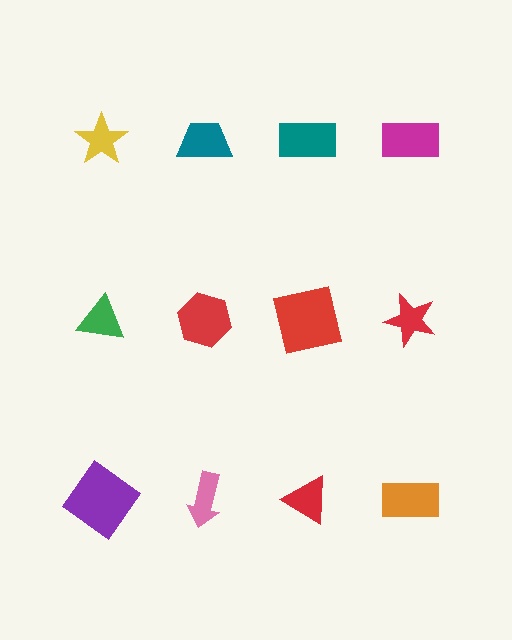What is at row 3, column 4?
An orange rectangle.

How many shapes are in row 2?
4 shapes.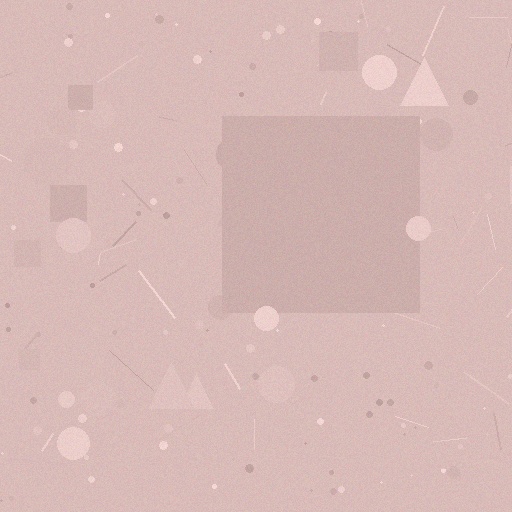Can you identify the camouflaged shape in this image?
The camouflaged shape is a square.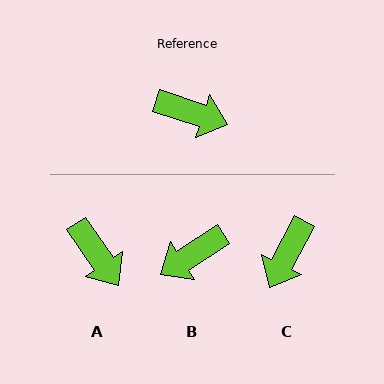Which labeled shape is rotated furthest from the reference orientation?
B, about 129 degrees away.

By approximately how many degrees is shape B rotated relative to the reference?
Approximately 129 degrees clockwise.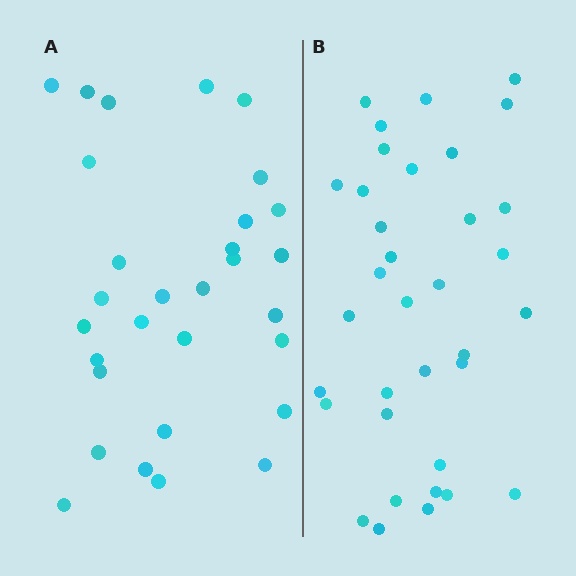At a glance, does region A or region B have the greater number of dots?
Region B (the right region) has more dots.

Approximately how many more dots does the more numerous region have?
Region B has about 5 more dots than region A.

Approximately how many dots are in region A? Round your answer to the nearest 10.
About 30 dots.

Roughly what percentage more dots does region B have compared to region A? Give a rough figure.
About 15% more.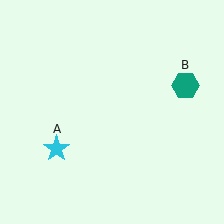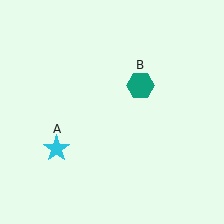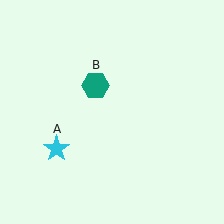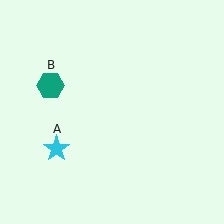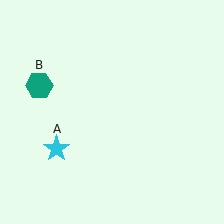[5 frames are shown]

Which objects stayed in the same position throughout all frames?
Cyan star (object A) remained stationary.